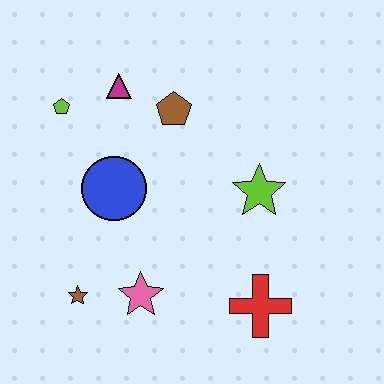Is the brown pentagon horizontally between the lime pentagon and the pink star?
No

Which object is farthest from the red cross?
The lime pentagon is farthest from the red cross.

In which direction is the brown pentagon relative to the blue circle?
The brown pentagon is above the blue circle.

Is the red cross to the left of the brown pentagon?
No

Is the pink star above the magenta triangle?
No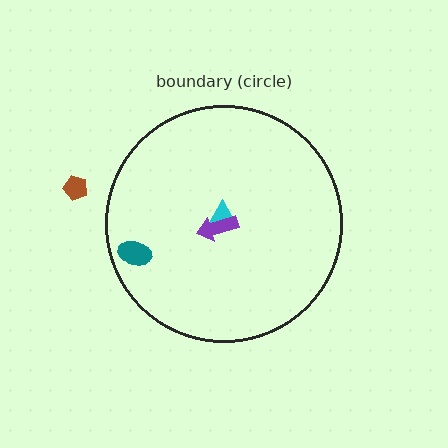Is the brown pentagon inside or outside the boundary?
Outside.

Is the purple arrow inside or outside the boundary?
Inside.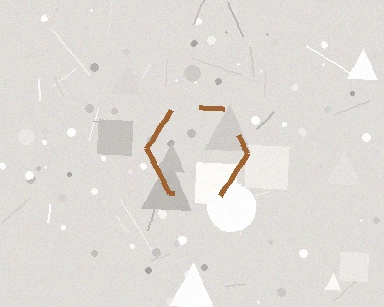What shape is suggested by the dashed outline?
The dashed outline suggests a hexagon.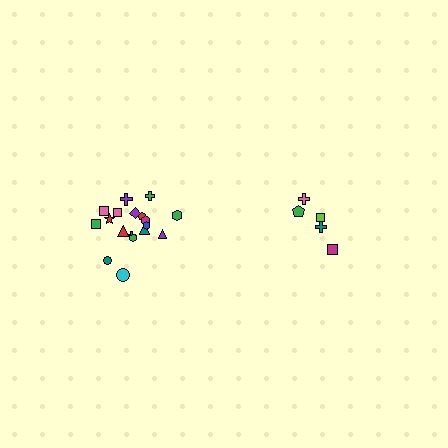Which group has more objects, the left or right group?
The left group.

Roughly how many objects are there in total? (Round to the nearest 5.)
Roughly 25 objects in total.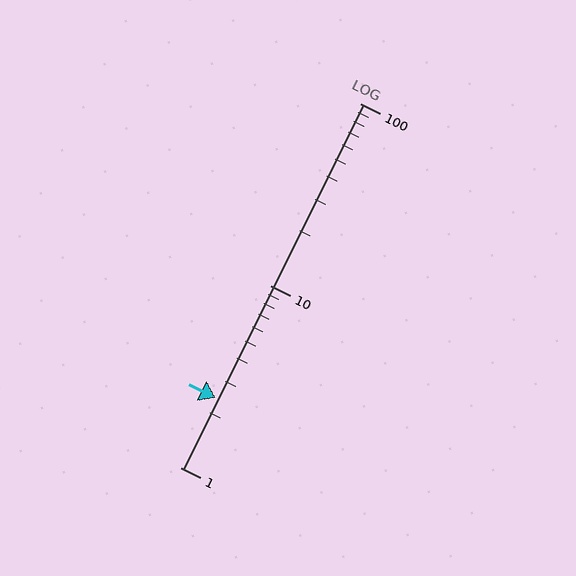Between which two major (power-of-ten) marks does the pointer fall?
The pointer is between 1 and 10.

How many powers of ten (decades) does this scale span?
The scale spans 2 decades, from 1 to 100.